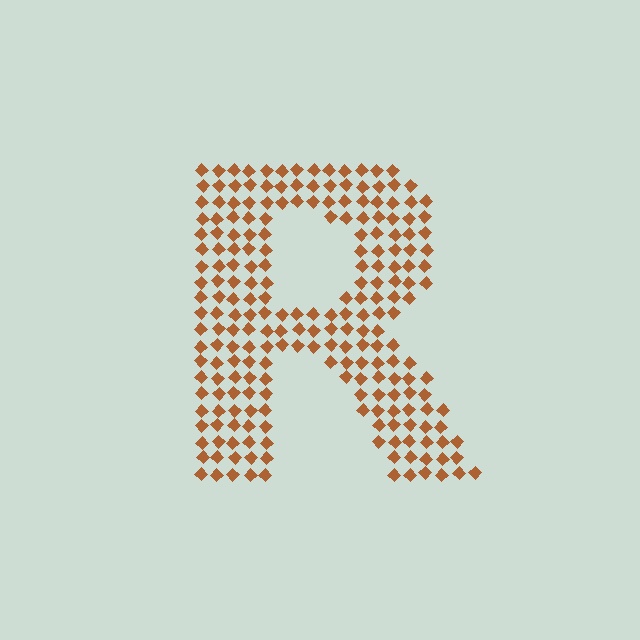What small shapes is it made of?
It is made of small diamonds.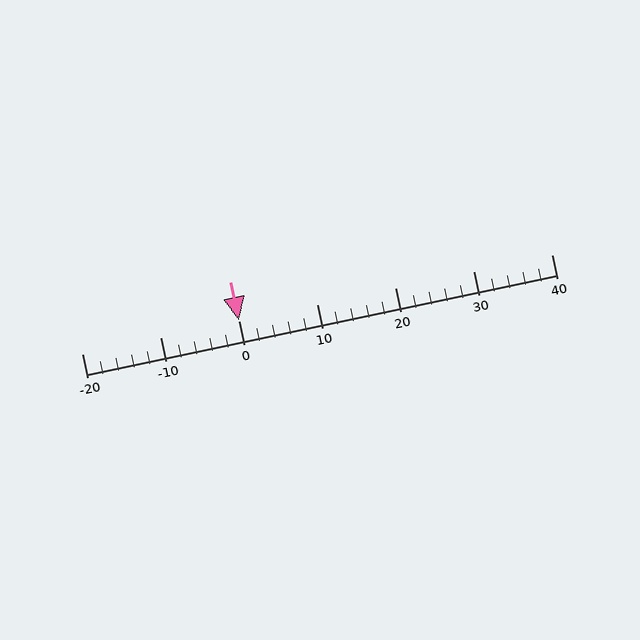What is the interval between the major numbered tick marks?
The major tick marks are spaced 10 units apart.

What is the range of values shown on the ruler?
The ruler shows values from -20 to 40.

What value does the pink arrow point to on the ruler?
The pink arrow points to approximately 0.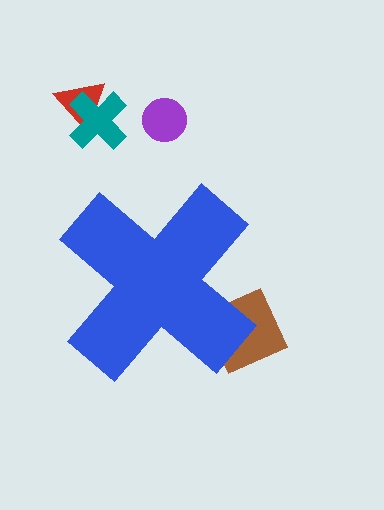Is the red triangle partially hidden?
No, the red triangle is fully visible.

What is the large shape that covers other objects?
A blue cross.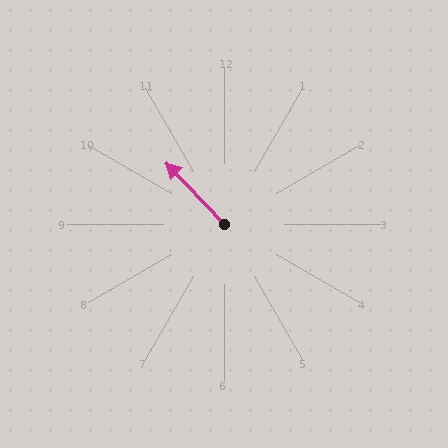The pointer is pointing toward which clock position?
Roughly 11 o'clock.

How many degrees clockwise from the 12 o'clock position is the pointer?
Approximately 317 degrees.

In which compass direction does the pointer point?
Northwest.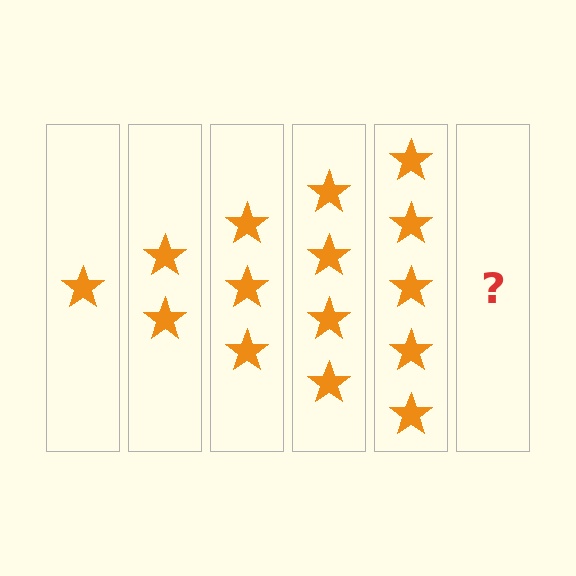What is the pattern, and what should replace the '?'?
The pattern is that each step adds one more star. The '?' should be 6 stars.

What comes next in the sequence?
The next element should be 6 stars.